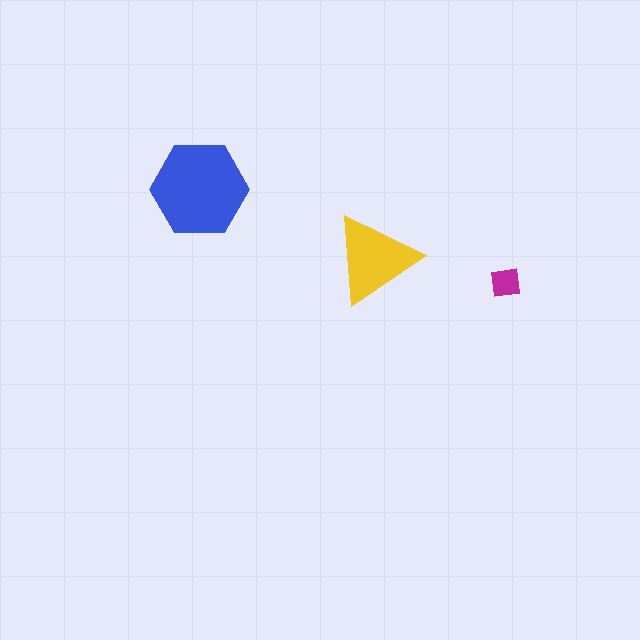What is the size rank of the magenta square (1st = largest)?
3rd.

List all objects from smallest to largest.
The magenta square, the yellow triangle, the blue hexagon.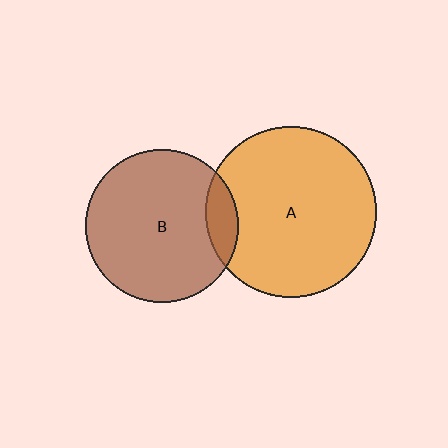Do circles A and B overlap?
Yes.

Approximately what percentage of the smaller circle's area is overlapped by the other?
Approximately 10%.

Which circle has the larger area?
Circle A (orange).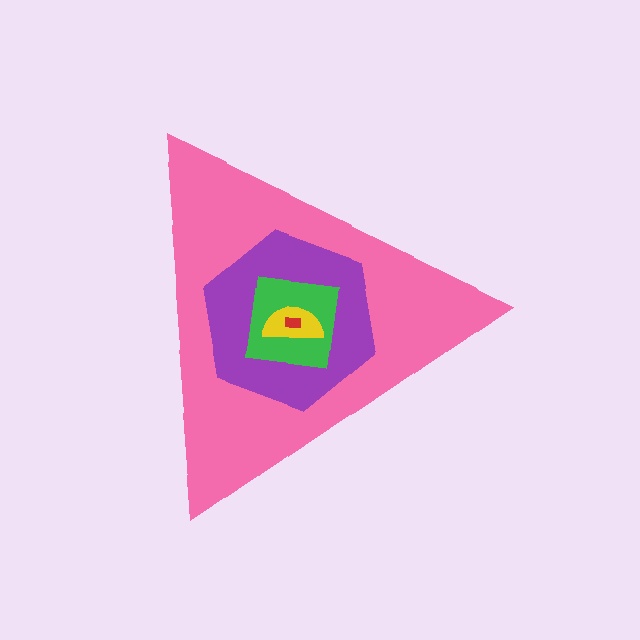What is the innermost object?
The red rectangle.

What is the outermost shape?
The pink triangle.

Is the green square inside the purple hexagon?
Yes.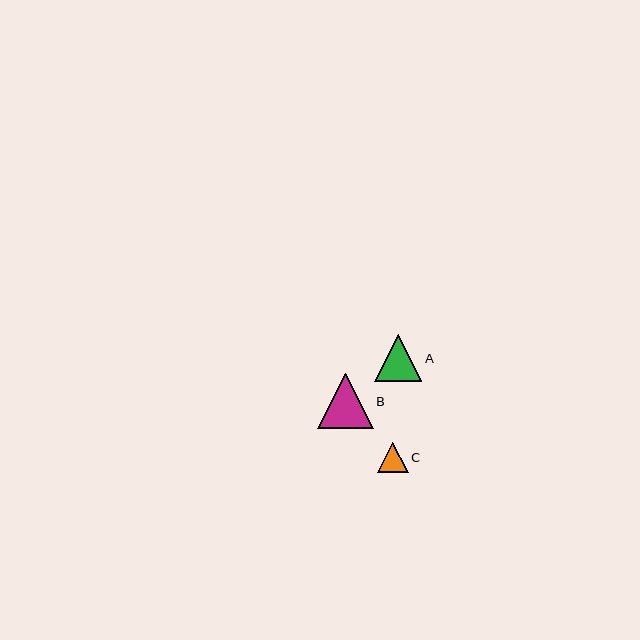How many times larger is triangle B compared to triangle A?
Triangle B is approximately 1.2 times the size of triangle A.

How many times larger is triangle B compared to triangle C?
Triangle B is approximately 1.8 times the size of triangle C.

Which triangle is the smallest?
Triangle C is the smallest with a size of approximately 30 pixels.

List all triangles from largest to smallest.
From largest to smallest: B, A, C.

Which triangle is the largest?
Triangle B is the largest with a size of approximately 56 pixels.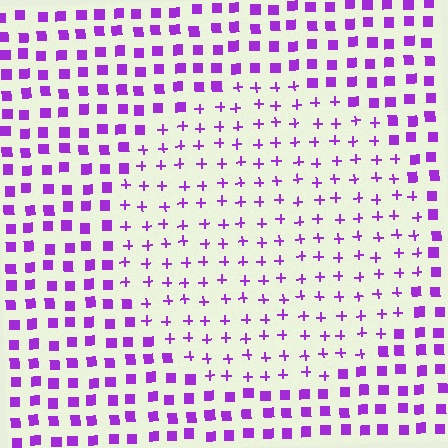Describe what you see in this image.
The image is filled with small purple elements arranged in a uniform grid. A circle-shaped region contains plus signs, while the surrounding area contains squares. The boundary is defined purely by the change in element shape.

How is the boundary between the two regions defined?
The boundary is defined by a change in element shape: plus signs inside vs. squares outside. All elements share the same color and spacing.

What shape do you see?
I see a circle.